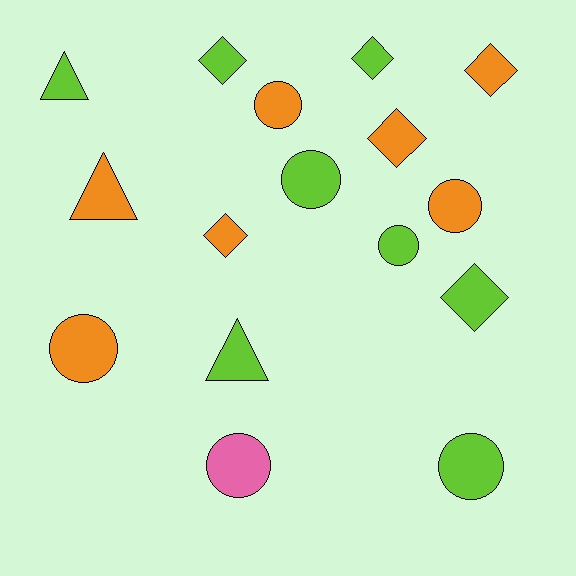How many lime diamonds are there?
There are 3 lime diamonds.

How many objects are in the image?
There are 16 objects.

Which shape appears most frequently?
Circle, with 7 objects.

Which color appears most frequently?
Lime, with 8 objects.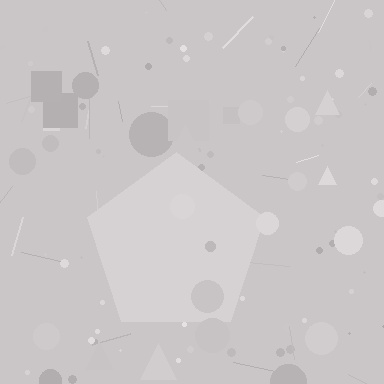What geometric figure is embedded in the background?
A pentagon is embedded in the background.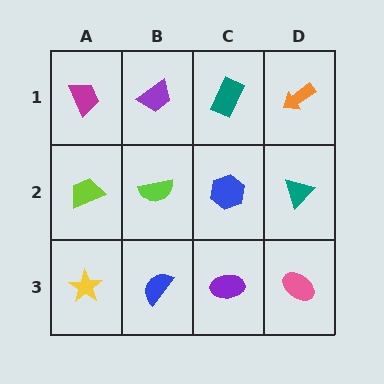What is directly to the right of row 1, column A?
A purple trapezoid.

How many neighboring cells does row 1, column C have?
3.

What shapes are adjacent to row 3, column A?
A lime trapezoid (row 2, column A), a blue semicircle (row 3, column B).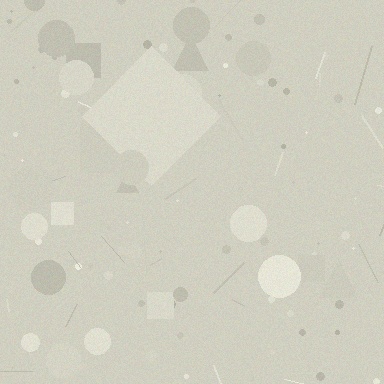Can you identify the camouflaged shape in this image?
The camouflaged shape is a diamond.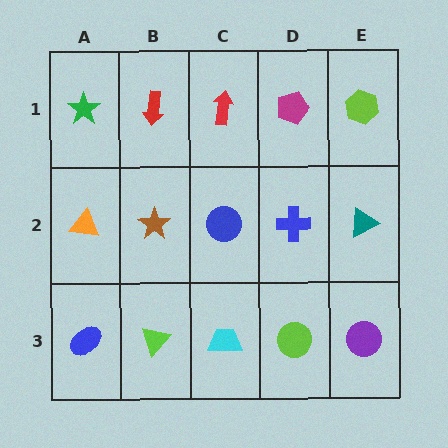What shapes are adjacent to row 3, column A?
An orange triangle (row 2, column A), a lime triangle (row 3, column B).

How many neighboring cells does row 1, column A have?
2.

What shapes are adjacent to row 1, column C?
A blue circle (row 2, column C), a red arrow (row 1, column B), a magenta pentagon (row 1, column D).